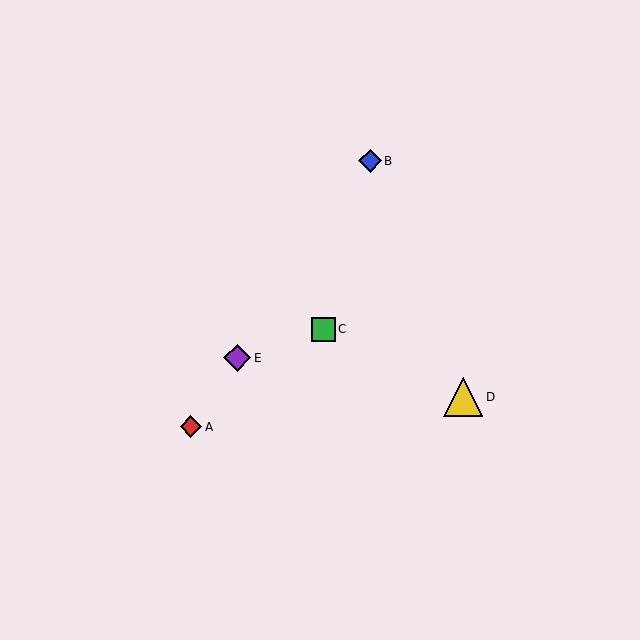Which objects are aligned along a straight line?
Objects A, B, E are aligned along a straight line.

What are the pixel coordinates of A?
Object A is at (191, 427).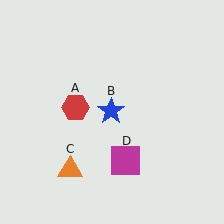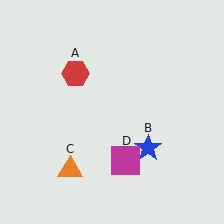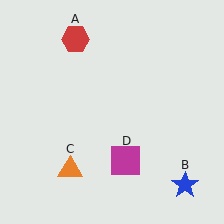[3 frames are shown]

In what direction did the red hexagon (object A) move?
The red hexagon (object A) moved up.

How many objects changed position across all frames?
2 objects changed position: red hexagon (object A), blue star (object B).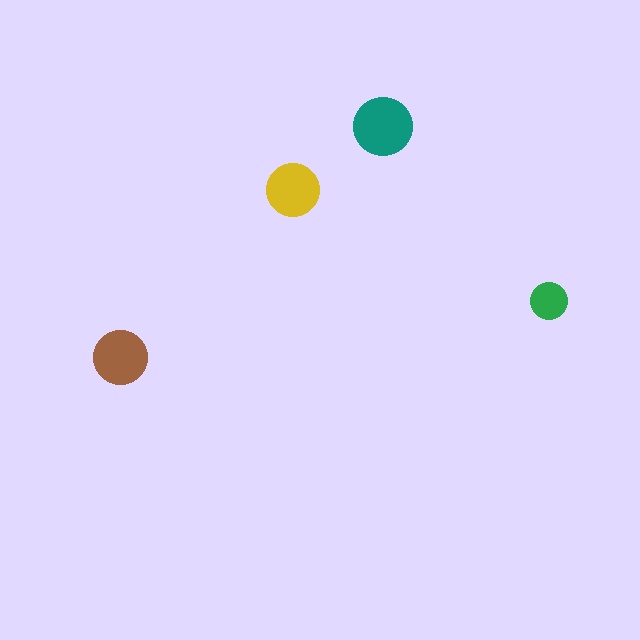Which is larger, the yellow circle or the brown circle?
The brown one.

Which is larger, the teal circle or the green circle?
The teal one.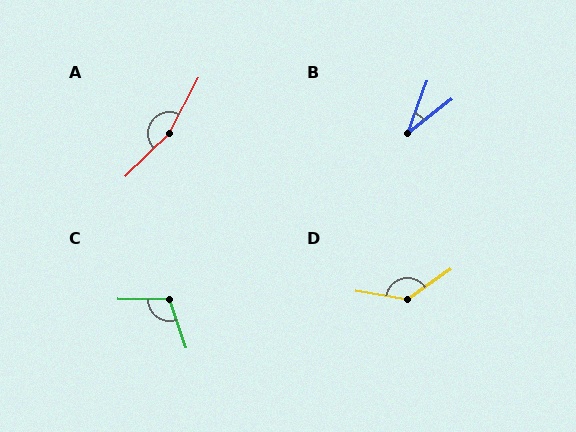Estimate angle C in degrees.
Approximately 109 degrees.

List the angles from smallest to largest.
B (33°), C (109°), D (136°), A (162°).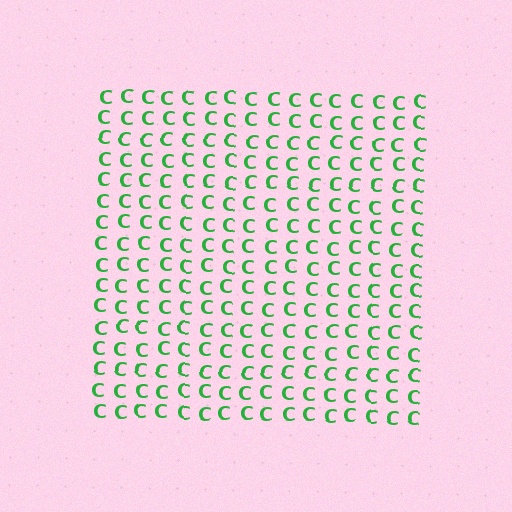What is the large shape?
The large shape is a square.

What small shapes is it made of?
It is made of small letter C's.